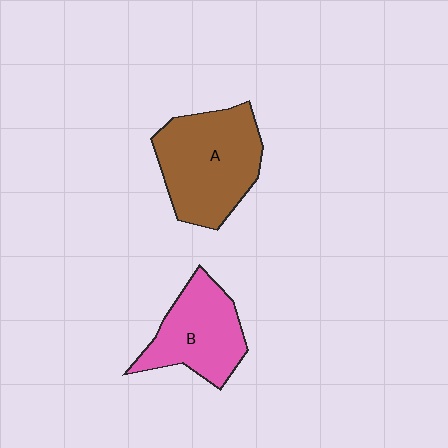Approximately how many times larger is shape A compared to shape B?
Approximately 1.3 times.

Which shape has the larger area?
Shape A (brown).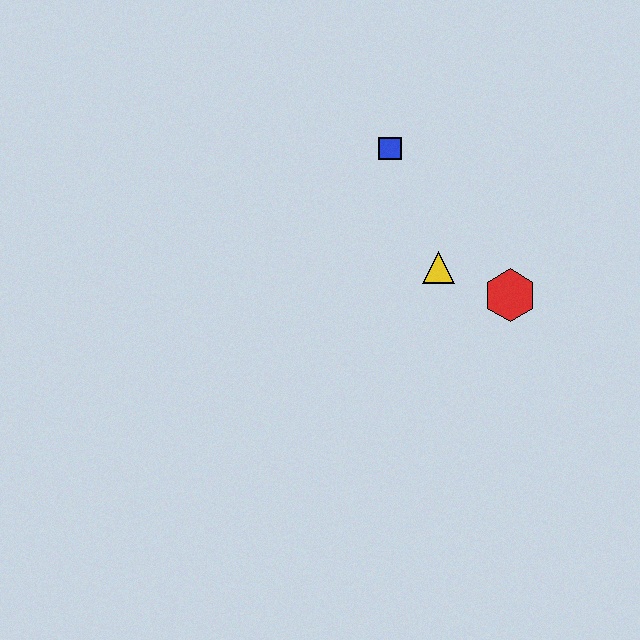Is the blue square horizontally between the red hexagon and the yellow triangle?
No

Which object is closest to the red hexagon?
The yellow triangle is closest to the red hexagon.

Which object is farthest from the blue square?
The red hexagon is farthest from the blue square.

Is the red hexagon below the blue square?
Yes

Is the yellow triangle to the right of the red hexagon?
No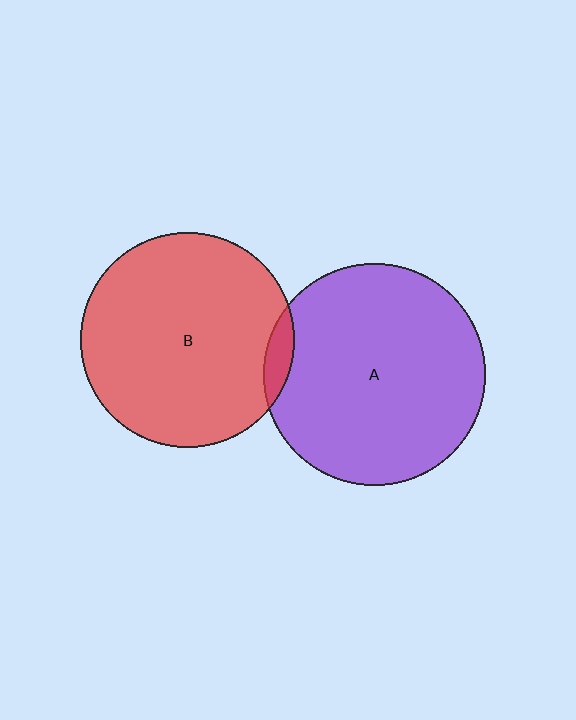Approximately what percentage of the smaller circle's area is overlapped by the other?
Approximately 5%.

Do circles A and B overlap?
Yes.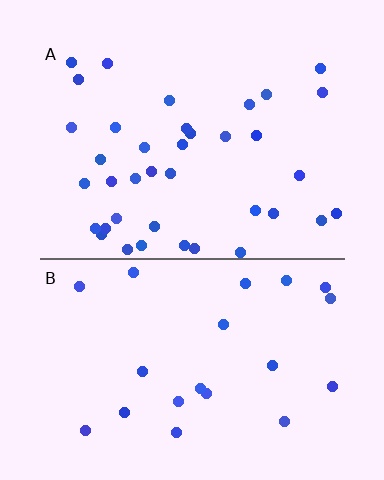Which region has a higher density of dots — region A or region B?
A (the top).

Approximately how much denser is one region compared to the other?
Approximately 1.8× — region A over region B.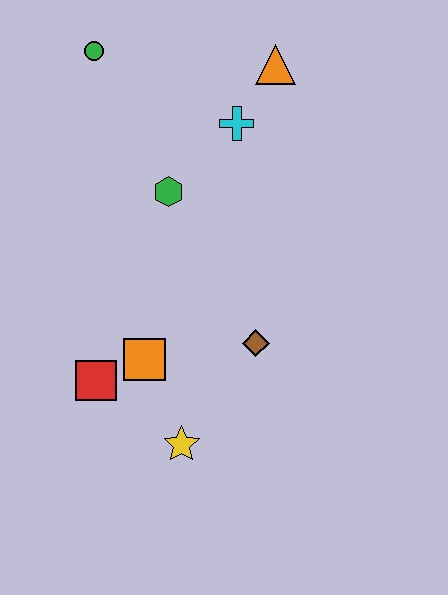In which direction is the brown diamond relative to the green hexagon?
The brown diamond is below the green hexagon.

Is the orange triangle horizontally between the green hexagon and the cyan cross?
No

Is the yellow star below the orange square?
Yes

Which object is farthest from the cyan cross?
The yellow star is farthest from the cyan cross.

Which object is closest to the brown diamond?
The orange square is closest to the brown diamond.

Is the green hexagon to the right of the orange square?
Yes